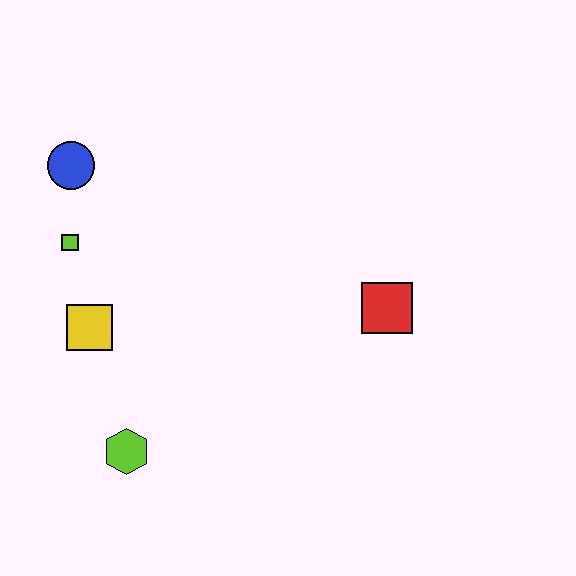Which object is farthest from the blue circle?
The red square is farthest from the blue circle.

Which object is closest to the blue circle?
The lime square is closest to the blue circle.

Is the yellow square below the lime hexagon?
No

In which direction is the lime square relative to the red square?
The lime square is to the left of the red square.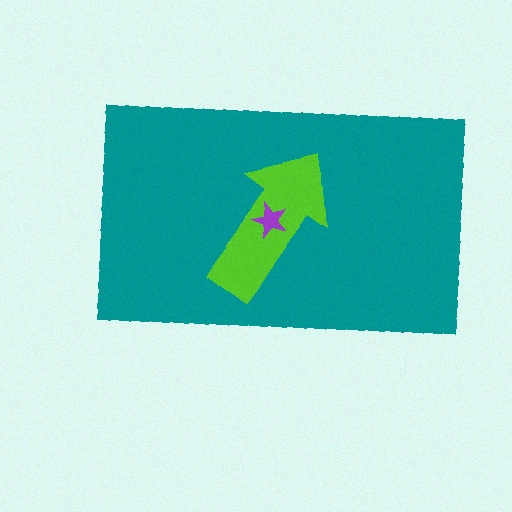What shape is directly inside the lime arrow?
The purple star.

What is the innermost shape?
The purple star.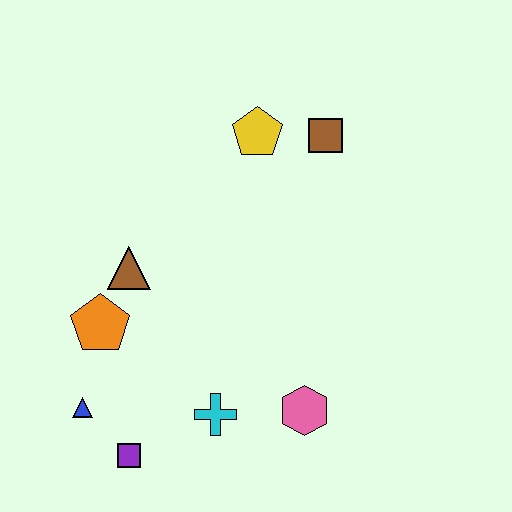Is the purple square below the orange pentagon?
Yes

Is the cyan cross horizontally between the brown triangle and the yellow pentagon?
Yes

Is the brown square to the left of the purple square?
No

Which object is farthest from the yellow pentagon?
The purple square is farthest from the yellow pentagon.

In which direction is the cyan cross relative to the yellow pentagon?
The cyan cross is below the yellow pentagon.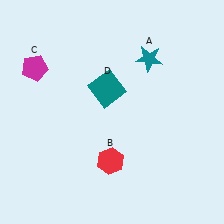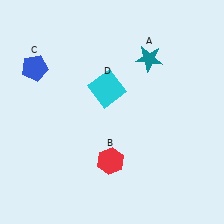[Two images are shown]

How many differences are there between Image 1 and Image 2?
There are 2 differences between the two images.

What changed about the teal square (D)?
In Image 1, D is teal. In Image 2, it changed to cyan.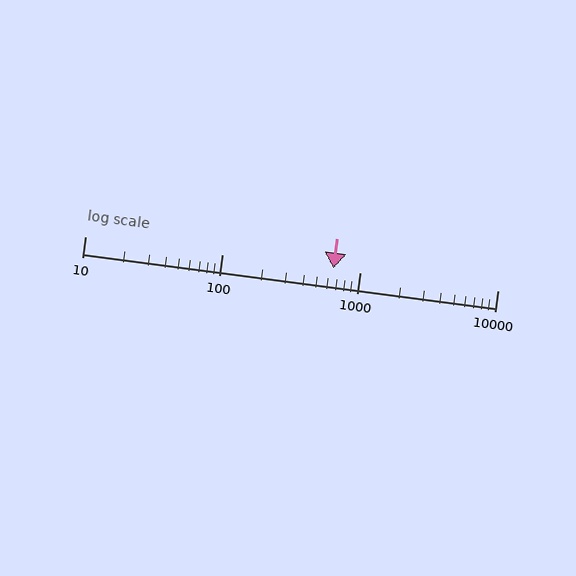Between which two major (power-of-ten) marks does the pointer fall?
The pointer is between 100 and 1000.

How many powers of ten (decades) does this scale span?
The scale spans 3 decades, from 10 to 10000.